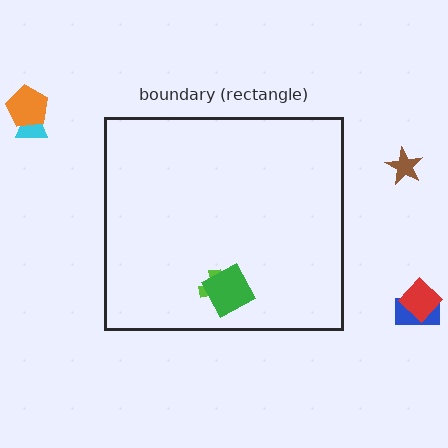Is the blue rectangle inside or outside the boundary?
Outside.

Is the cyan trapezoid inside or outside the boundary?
Outside.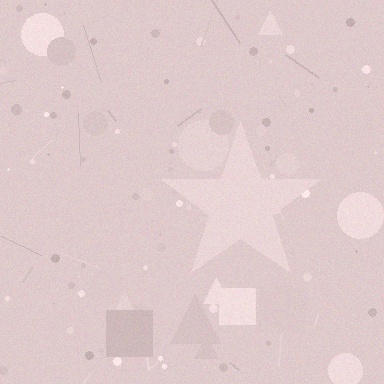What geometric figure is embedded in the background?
A star is embedded in the background.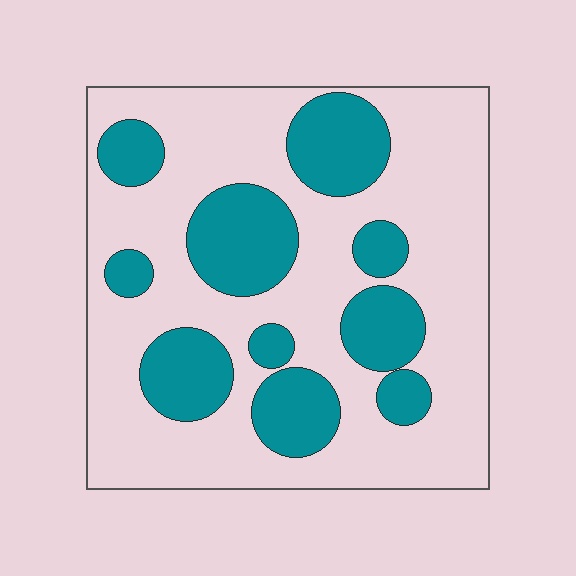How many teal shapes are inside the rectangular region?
10.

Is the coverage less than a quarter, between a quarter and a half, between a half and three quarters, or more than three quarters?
Between a quarter and a half.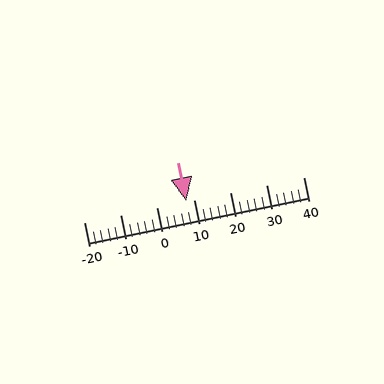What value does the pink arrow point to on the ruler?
The pink arrow points to approximately 8.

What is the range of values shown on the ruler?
The ruler shows values from -20 to 40.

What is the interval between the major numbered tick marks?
The major tick marks are spaced 10 units apart.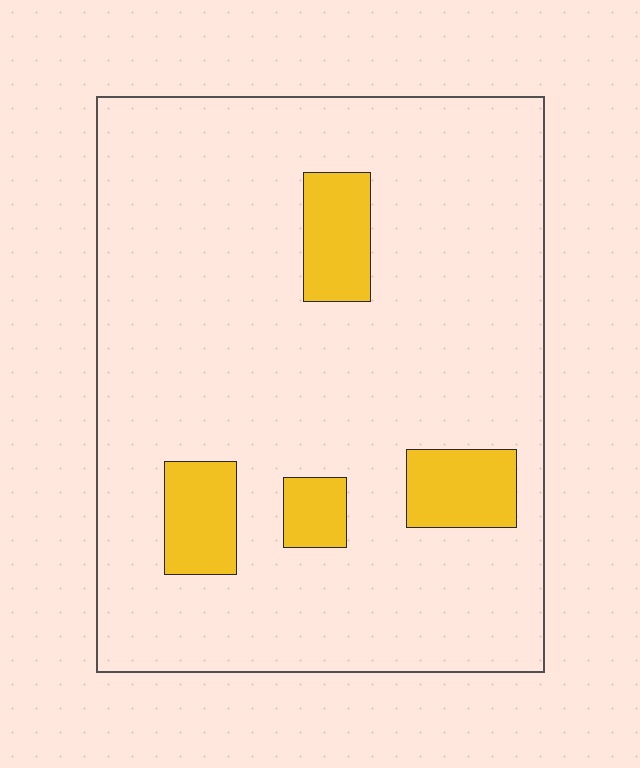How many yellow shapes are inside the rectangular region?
4.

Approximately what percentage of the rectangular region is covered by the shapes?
Approximately 10%.